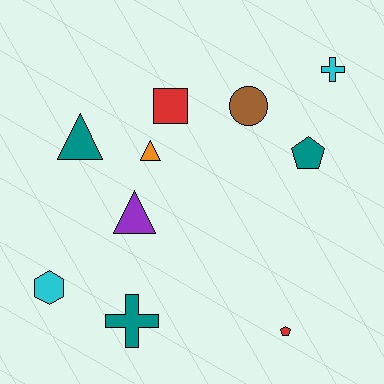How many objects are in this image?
There are 10 objects.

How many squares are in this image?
There is 1 square.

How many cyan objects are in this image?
There are 2 cyan objects.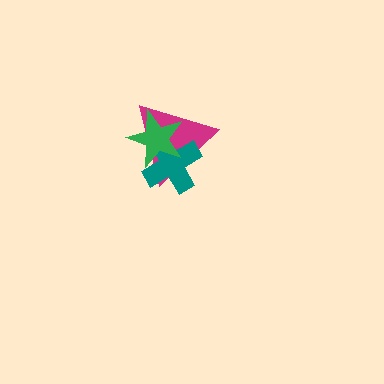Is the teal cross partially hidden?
Yes, it is partially covered by another shape.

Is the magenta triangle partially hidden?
Yes, it is partially covered by another shape.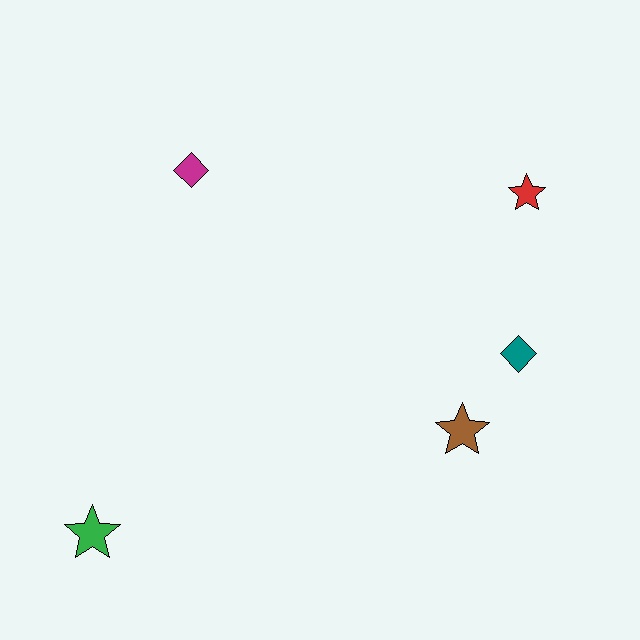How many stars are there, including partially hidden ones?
There are 3 stars.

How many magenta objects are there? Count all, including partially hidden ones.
There is 1 magenta object.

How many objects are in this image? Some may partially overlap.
There are 5 objects.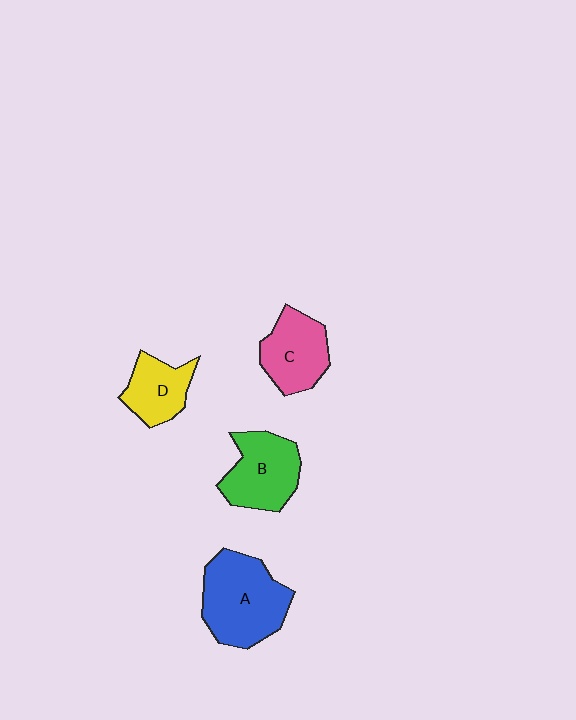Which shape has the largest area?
Shape A (blue).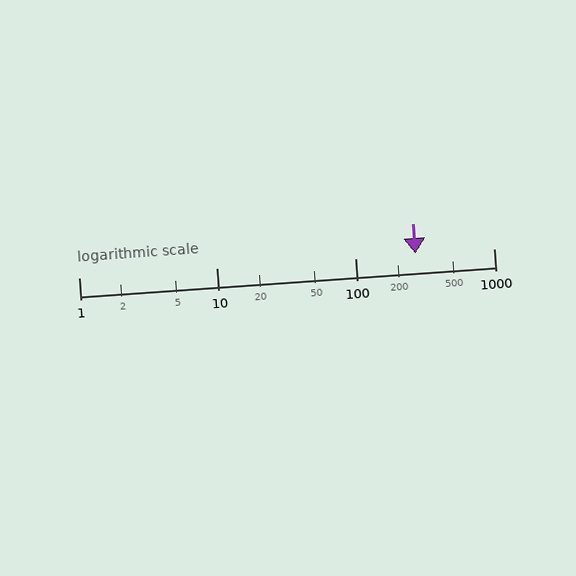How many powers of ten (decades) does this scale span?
The scale spans 3 decades, from 1 to 1000.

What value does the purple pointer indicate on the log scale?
The pointer indicates approximately 270.